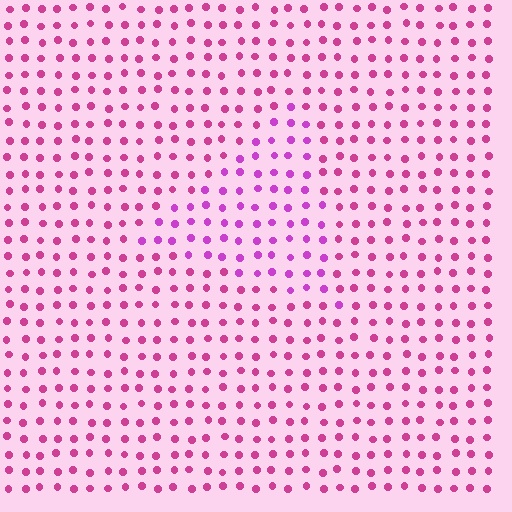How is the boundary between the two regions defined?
The boundary is defined purely by a slight shift in hue (about 26 degrees). Spacing, size, and orientation are identical on both sides.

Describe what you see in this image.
The image is filled with small magenta elements in a uniform arrangement. A triangle-shaped region is visible where the elements are tinted to a slightly different hue, forming a subtle color boundary.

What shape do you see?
I see a triangle.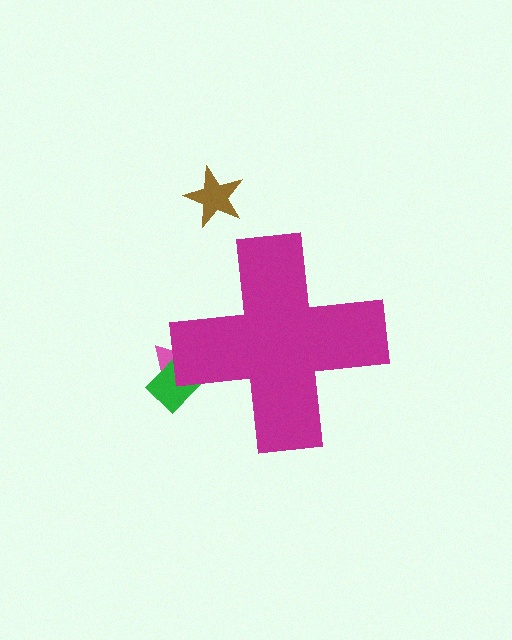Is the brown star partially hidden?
No, the brown star is fully visible.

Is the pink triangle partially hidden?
Yes, the pink triangle is partially hidden behind the magenta cross.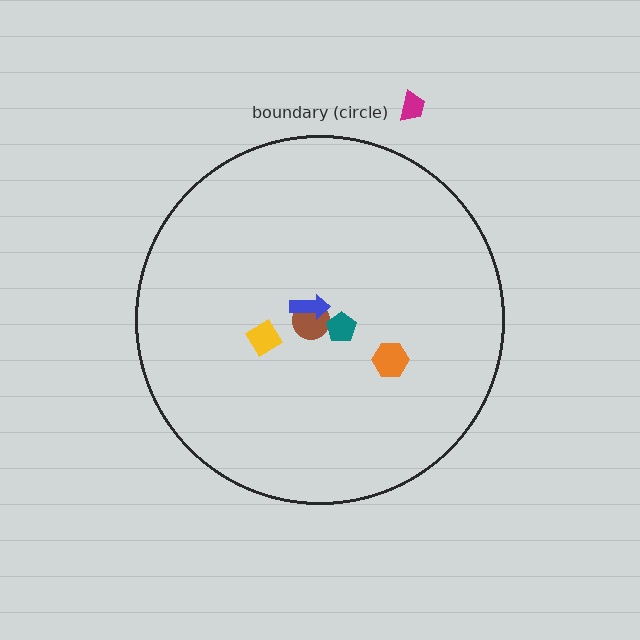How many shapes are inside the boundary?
5 inside, 1 outside.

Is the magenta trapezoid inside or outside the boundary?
Outside.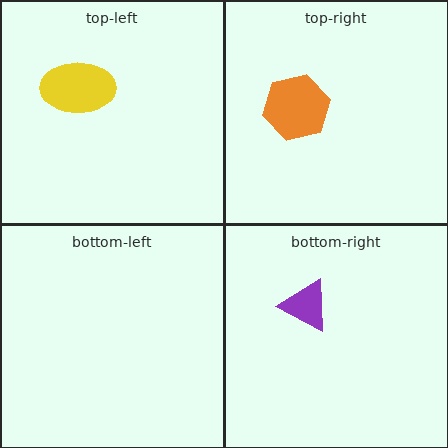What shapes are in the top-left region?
The yellow ellipse.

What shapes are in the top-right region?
The orange hexagon.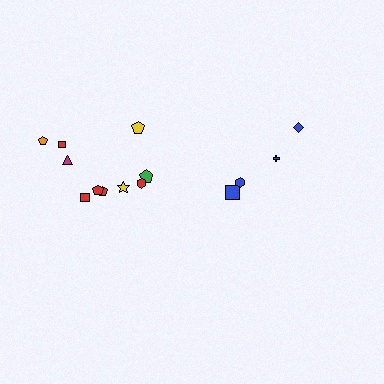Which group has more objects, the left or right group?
The left group.